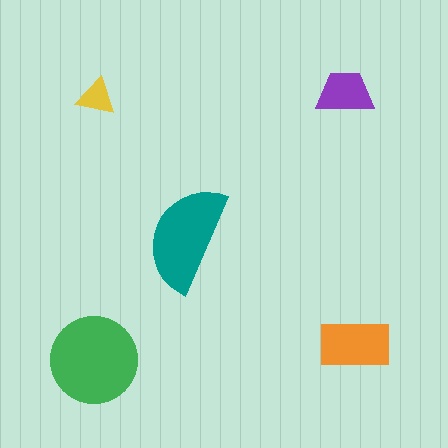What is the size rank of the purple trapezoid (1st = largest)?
4th.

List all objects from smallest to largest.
The yellow triangle, the purple trapezoid, the orange rectangle, the teal semicircle, the green circle.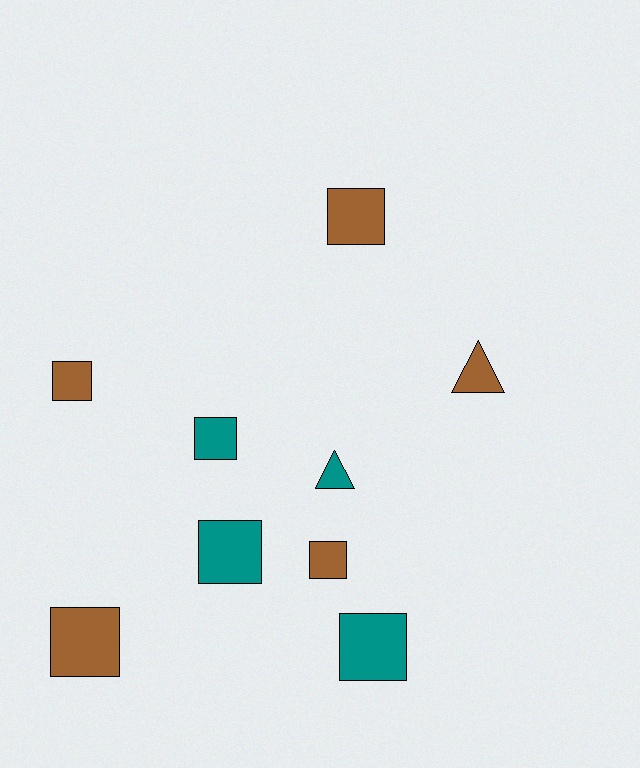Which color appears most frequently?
Brown, with 5 objects.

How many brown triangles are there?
There is 1 brown triangle.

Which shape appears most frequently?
Square, with 7 objects.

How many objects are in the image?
There are 9 objects.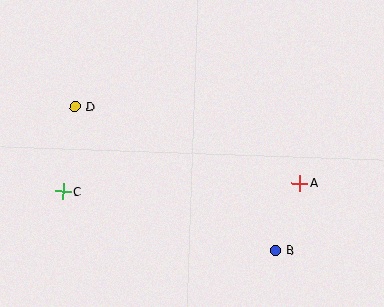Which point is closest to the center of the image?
Point A at (300, 183) is closest to the center.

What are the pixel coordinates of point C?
Point C is at (63, 191).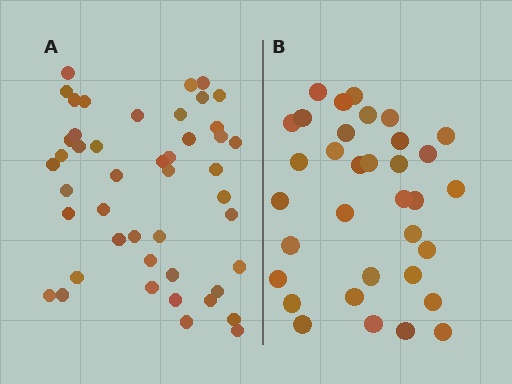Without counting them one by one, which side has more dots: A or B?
Region A (the left region) has more dots.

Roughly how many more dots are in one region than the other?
Region A has roughly 12 or so more dots than region B.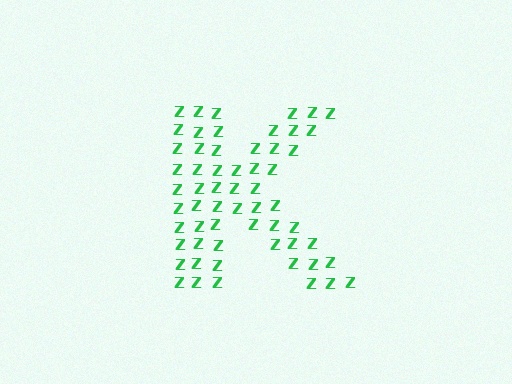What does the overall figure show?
The overall figure shows the letter K.